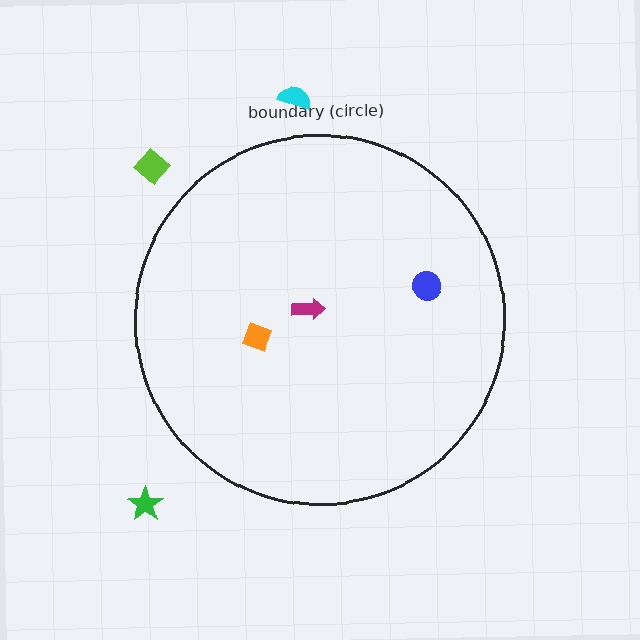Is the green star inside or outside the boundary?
Outside.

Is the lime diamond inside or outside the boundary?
Outside.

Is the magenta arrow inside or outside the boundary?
Inside.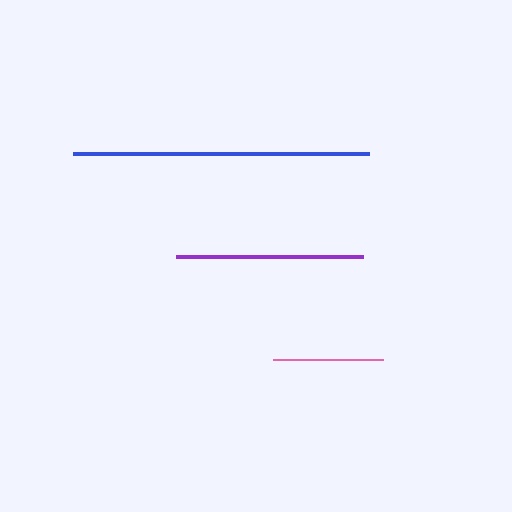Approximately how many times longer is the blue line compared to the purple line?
The blue line is approximately 1.6 times the length of the purple line.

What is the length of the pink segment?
The pink segment is approximately 110 pixels long.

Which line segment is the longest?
The blue line is the longest at approximately 296 pixels.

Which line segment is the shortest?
The pink line is the shortest at approximately 110 pixels.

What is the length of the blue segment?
The blue segment is approximately 296 pixels long.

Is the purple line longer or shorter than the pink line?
The purple line is longer than the pink line.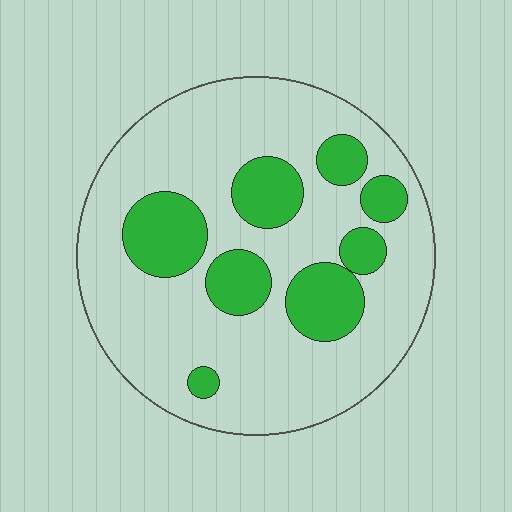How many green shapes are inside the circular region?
8.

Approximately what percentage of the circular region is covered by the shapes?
Approximately 25%.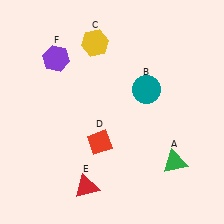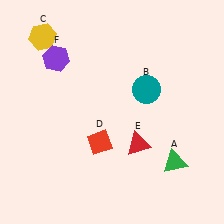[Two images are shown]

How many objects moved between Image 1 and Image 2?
2 objects moved between the two images.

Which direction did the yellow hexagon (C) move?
The yellow hexagon (C) moved left.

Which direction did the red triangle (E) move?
The red triangle (E) moved right.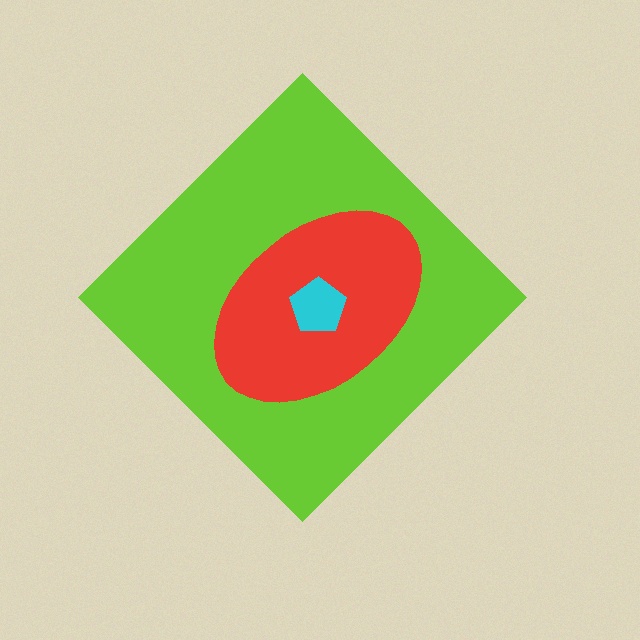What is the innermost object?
The cyan pentagon.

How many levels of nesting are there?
3.